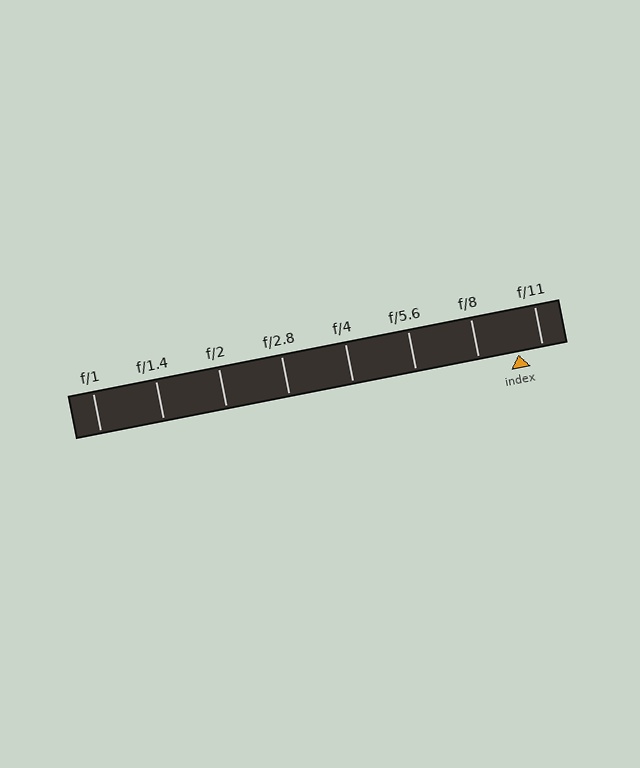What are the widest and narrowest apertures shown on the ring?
The widest aperture shown is f/1 and the narrowest is f/11.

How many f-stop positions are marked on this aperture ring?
There are 8 f-stop positions marked.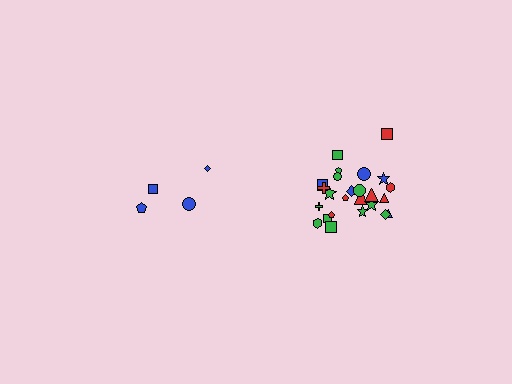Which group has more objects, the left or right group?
The right group.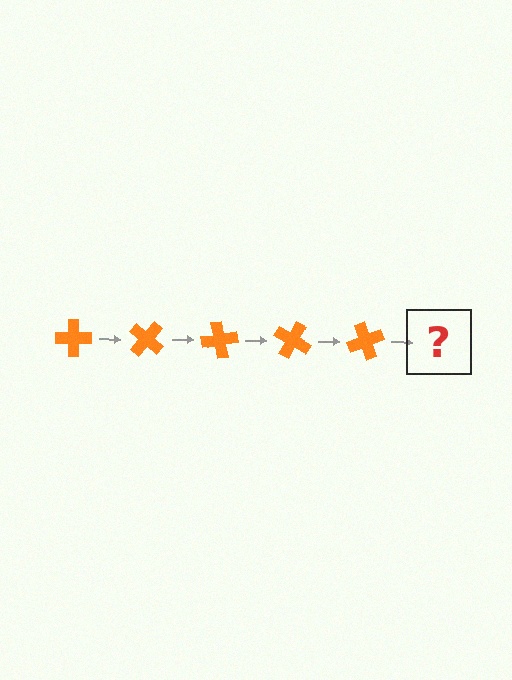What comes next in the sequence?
The next element should be an orange cross rotated 200 degrees.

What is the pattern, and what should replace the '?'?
The pattern is that the cross rotates 40 degrees each step. The '?' should be an orange cross rotated 200 degrees.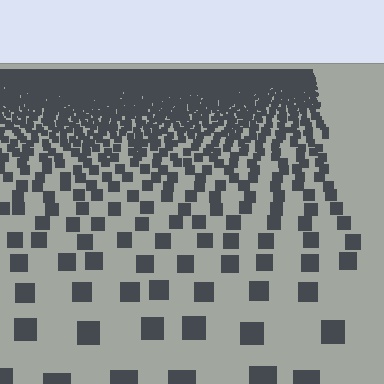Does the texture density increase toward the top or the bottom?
Density increases toward the top.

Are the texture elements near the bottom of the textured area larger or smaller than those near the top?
Larger. Near the bottom, elements are closer to the viewer and appear at a bigger on-screen size.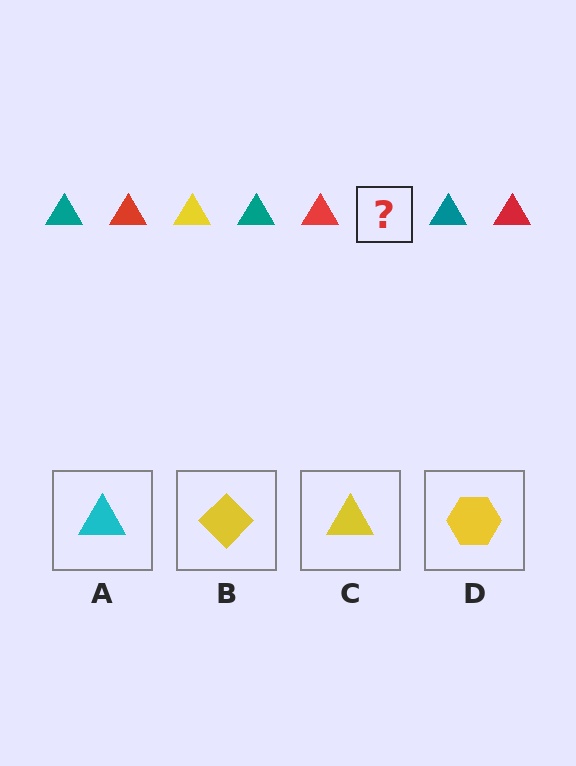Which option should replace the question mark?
Option C.